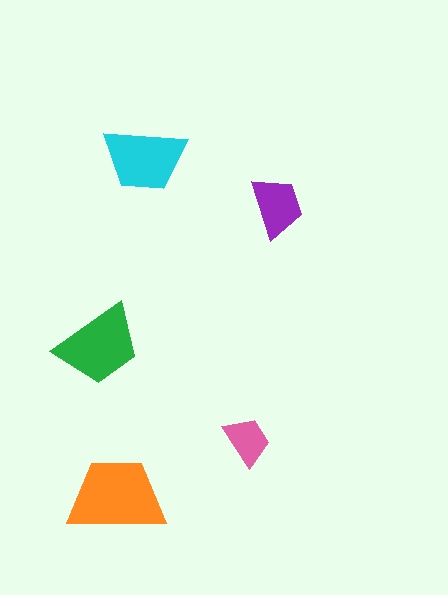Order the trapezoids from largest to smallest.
the orange one, the green one, the cyan one, the purple one, the pink one.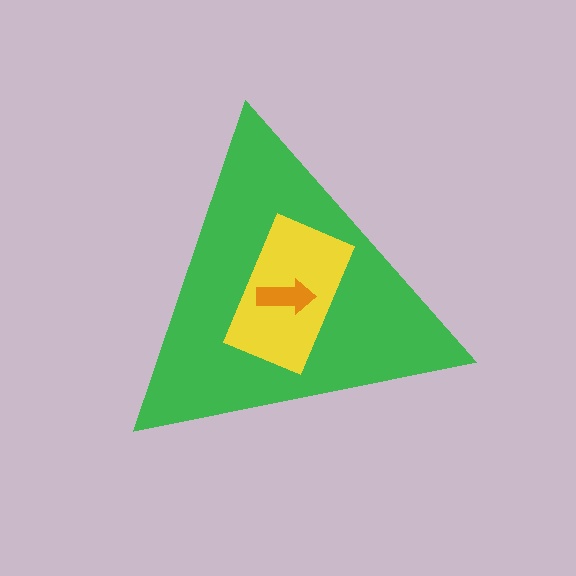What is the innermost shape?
The orange arrow.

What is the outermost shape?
The green triangle.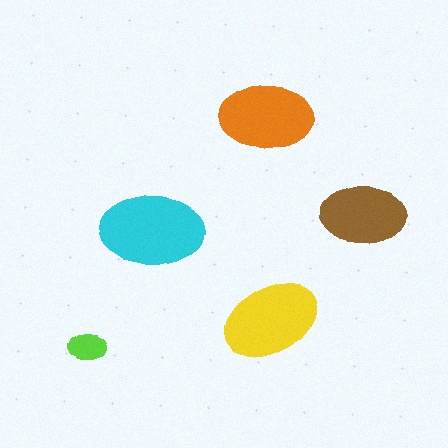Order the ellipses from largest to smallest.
the cyan one, the yellow one, the orange one, the brown one, the lime one.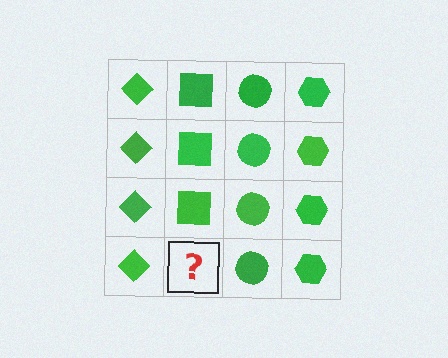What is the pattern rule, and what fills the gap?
The rule is that each column has a consistent shape. The gap should be filled with a green square.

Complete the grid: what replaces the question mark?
The question mark should be replaced with a green square.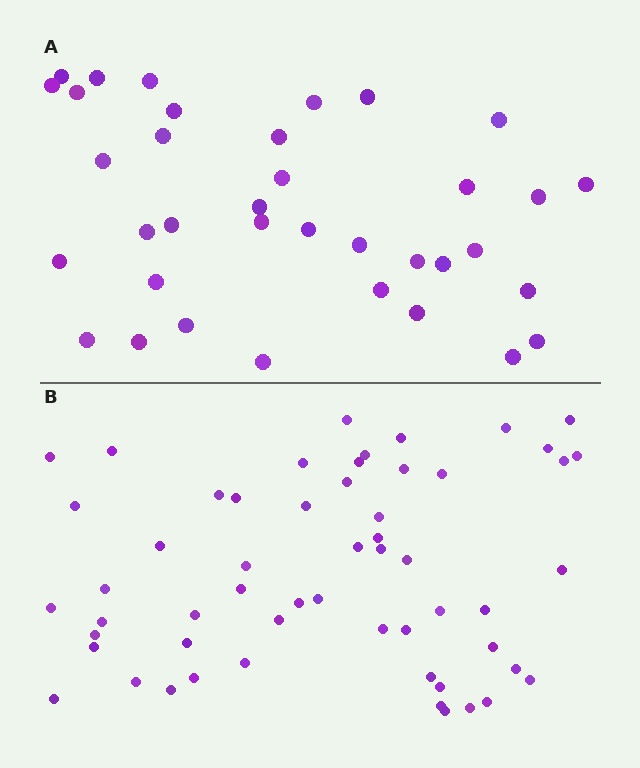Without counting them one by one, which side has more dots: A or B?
Region B (the bottom region) has more dots.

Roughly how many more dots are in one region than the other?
Region B has approximately 20 more dots than region A.